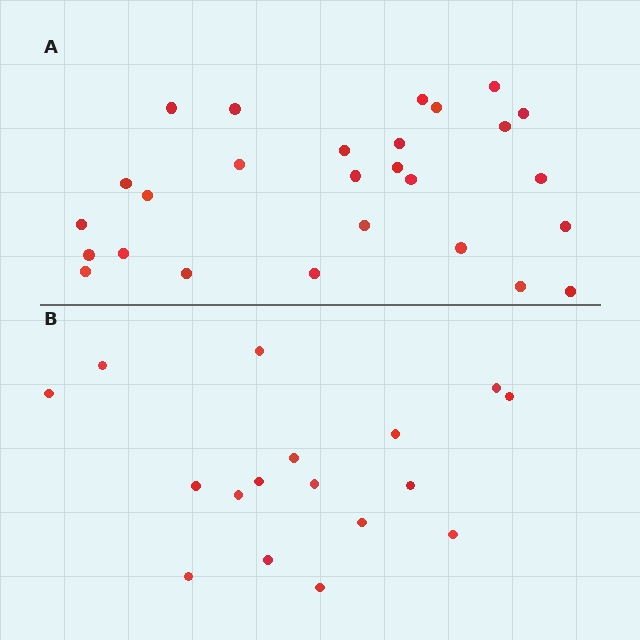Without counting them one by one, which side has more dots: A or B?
Region A (the top region) has more dots.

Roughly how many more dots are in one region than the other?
Region A has roughly 10 or so more dots than region B.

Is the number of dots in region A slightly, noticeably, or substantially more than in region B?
Region A has substantially more. The ratio is roughly 1.6 to 1.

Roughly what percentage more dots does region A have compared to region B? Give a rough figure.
About 60% more.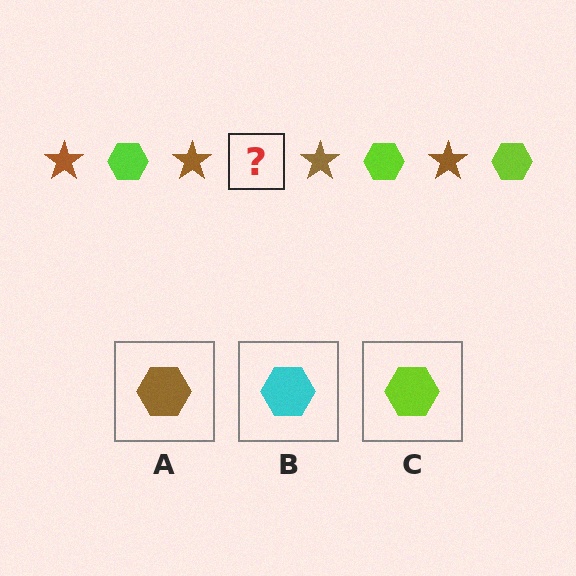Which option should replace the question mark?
Option C.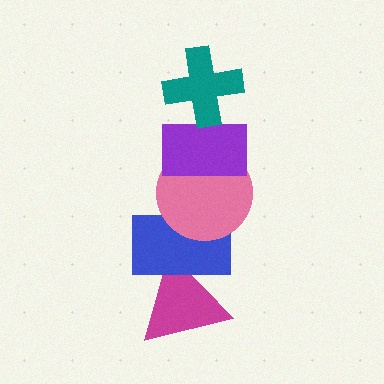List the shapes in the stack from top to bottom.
From top to bottom: the teal cross, the purple rectangle, the pink circle, the blue rectangle, the magenta triangle.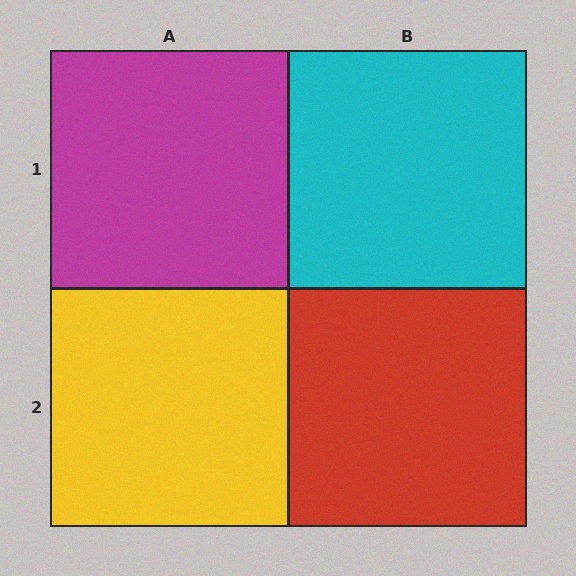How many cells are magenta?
1 cell is magenta.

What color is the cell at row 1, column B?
Cyan.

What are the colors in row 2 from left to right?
Yellow, red.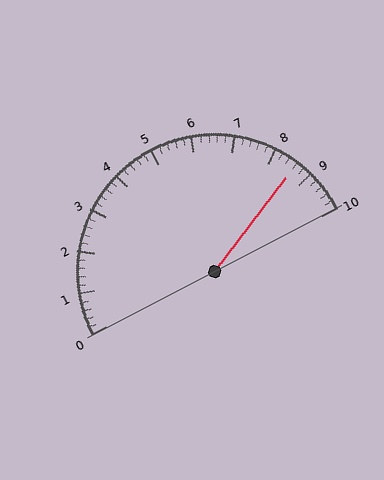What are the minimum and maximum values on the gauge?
The gauge ranges from 0 to 10.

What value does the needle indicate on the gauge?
The needle indicates approximately 8.6.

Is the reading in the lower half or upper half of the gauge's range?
The reading is in the upper half of the range (0 to 10).